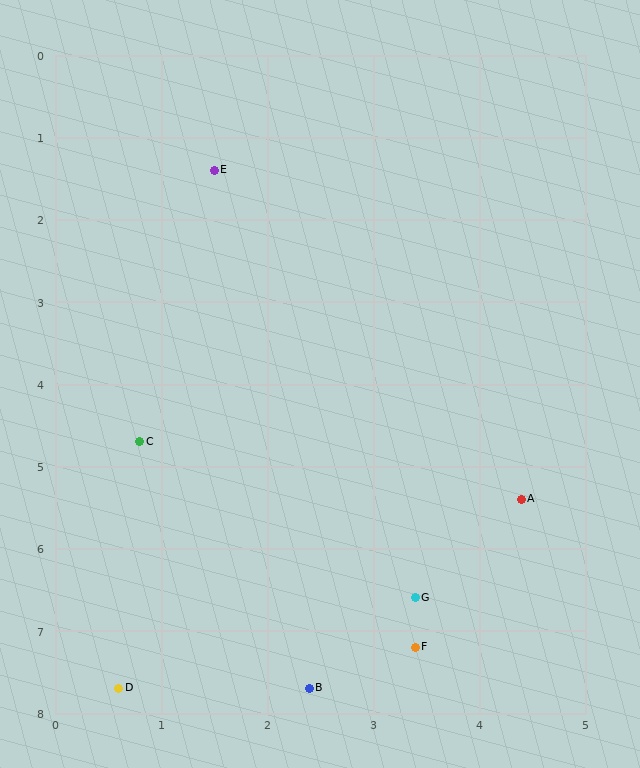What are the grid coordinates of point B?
Point B is at approximately (2.4, 7.7).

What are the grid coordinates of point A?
Point A is at approximately (4.4, 5.4).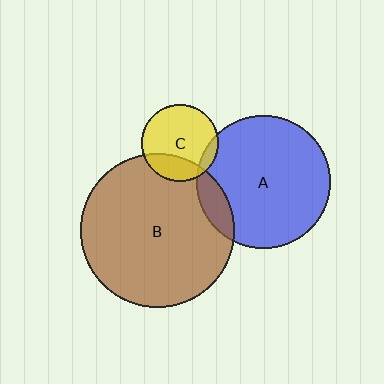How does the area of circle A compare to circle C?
Approximately 3.0 times.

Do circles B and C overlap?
Yes.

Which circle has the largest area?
Circle B (brown).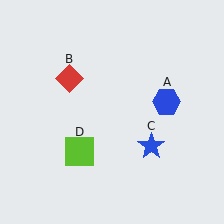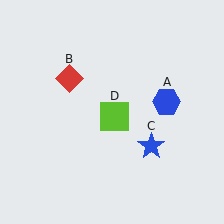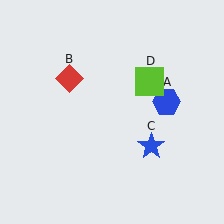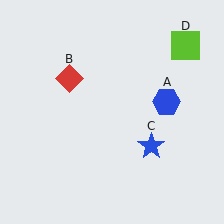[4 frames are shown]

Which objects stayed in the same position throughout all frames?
Blue hexagon (object A) and red diamond (object B) and blue star (object C) remained stationary.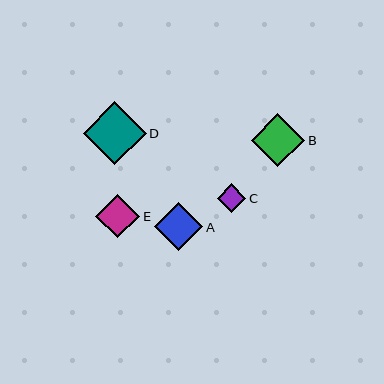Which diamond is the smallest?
Diamond C is the smallest with a size of approximately 28 pixels.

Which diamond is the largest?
Diamond D is the largest with a size of approximately 63 pixels.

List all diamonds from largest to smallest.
From largest to smallest: D, B, A, E, C.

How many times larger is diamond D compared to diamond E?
Diamond D is approximately 1.4 times the size of diamond E.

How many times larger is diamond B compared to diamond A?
Diamond B is approximately 1.1 times the size of diamond A.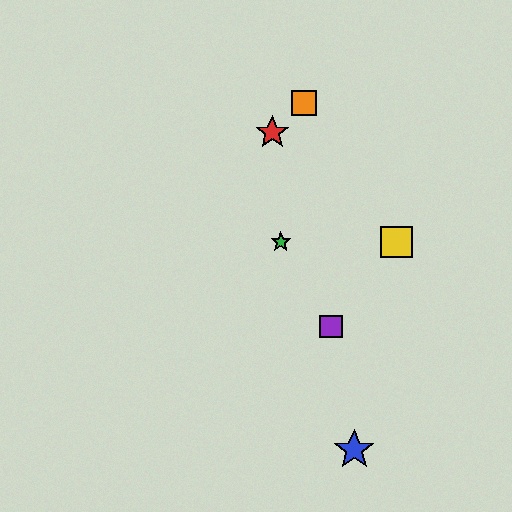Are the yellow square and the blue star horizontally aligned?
No, the yellow square is at y≈242 and the blue star is at y≈450.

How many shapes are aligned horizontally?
2 shapes (the green star, the yellow square) are aligned horizontally.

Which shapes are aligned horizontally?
The green star, the yellow square are aligned horizontally.